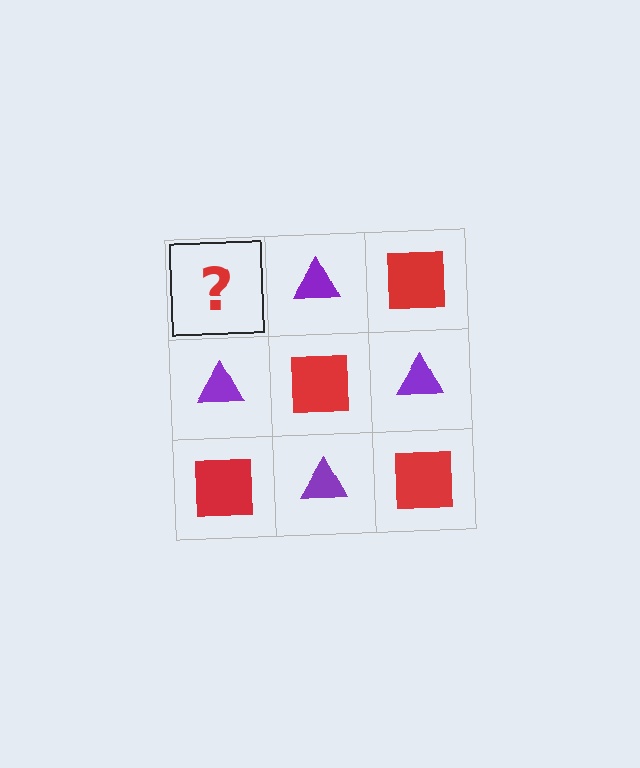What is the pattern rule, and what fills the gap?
The rule is that it alternates red square and purple triangle in a checkerboard pattern. The gap should be filled with a red square.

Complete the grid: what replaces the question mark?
The question mark should be replaced with a red square.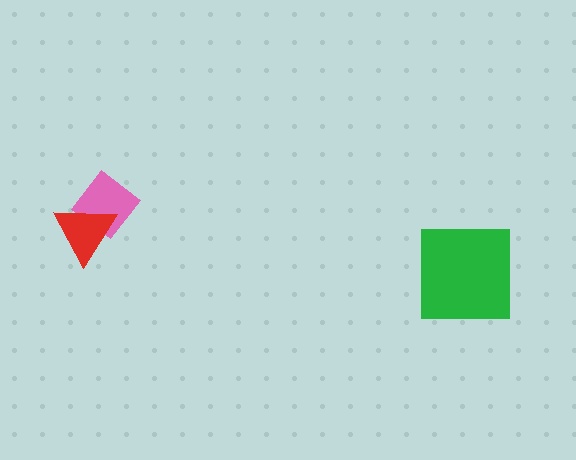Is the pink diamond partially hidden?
Yes, it is partially covered by another shape.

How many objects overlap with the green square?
0 objects overlap with the green square.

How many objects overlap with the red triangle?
1 object overlaps with the red triangle.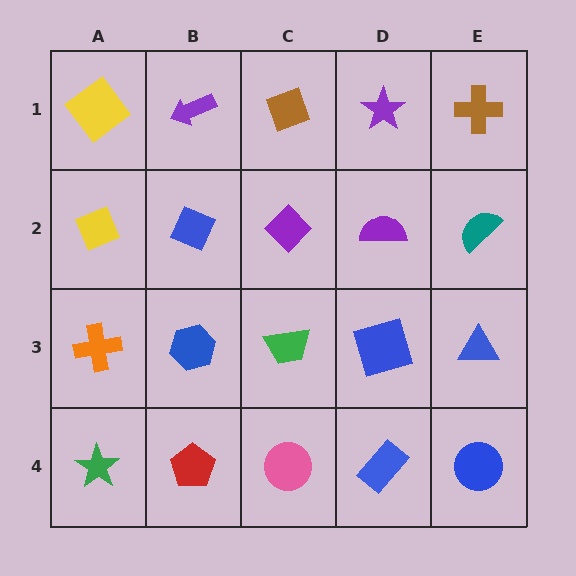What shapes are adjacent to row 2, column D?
A purple star (row 1, column D), a blue square (row 3, column D), a purple diamond (row 2, column C), a teal semicircle (row 2, column E).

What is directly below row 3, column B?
A red pentagon.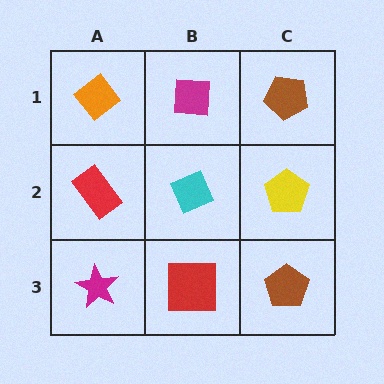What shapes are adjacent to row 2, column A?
An orange diamond (row 1, column A), a magenta star (row 3, column A), a cyan diamond (row 2, column B).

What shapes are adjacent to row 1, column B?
A cyan diamond (row 2, column B), an orange diamond (row 1, column A), a brown pentagon (row 1, column C).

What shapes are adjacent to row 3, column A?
A red rectangle (row 2, column A), a red square (row 3, column B).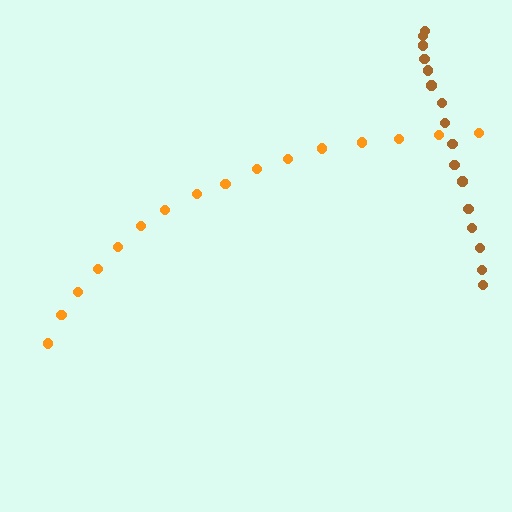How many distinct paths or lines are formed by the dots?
There are 2 distinct paths.